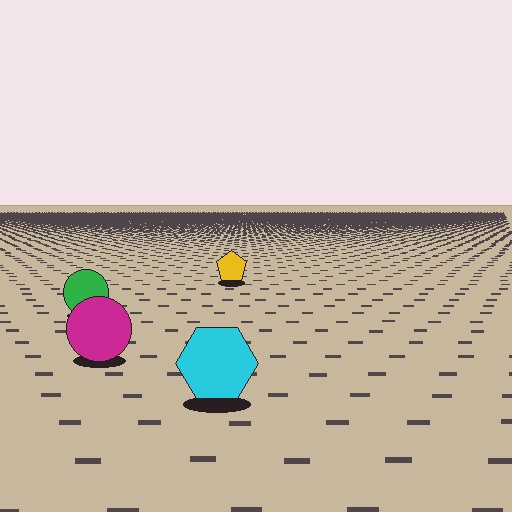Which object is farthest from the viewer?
The yellow pentagon is farthest from the viewer. It appears smaller and the ground texture around it is denser.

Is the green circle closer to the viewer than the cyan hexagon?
No. The cyan hexagon is closer — you can tell from the texture gradient: the ground texture is coarser near it.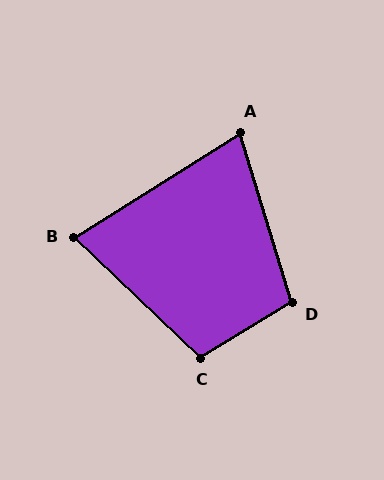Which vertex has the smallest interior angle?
A, at approximately 75 degrees.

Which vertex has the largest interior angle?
C, at approximately 105 degrees.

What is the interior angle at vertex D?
Approximately 104 degrees (obtuse).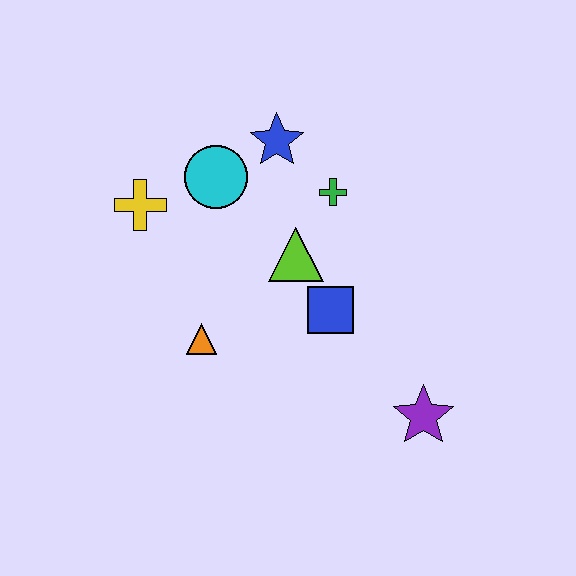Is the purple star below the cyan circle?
Yes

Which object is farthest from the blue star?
The purple star is farthest from the blue star.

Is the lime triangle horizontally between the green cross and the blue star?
Yes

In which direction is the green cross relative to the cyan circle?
The green cross is to the right of the cyan circle.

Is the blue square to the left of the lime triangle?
No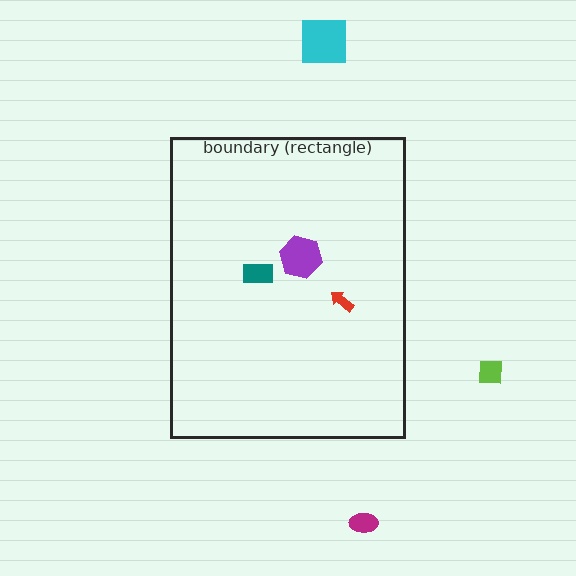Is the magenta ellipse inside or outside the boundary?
Outside.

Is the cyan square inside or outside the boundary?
Outside.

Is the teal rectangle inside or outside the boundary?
Inside.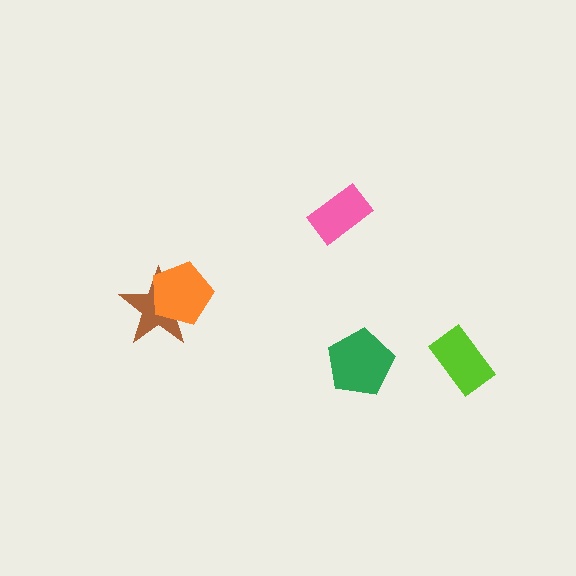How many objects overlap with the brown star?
1 object overlaps with the brown star.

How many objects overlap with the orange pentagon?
1 object overlaps with the orange pentagon.